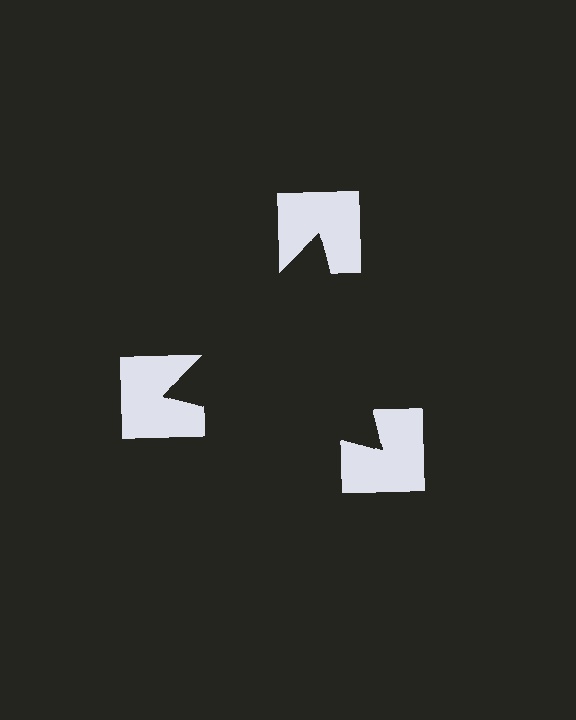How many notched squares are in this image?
There are 3 — one at each vertex of the illusory triangle.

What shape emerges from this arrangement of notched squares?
An illusory triangle — its edges are inferred from the aligned wedge cuts in the notched squares, not physically drawn.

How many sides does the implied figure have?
3 sides.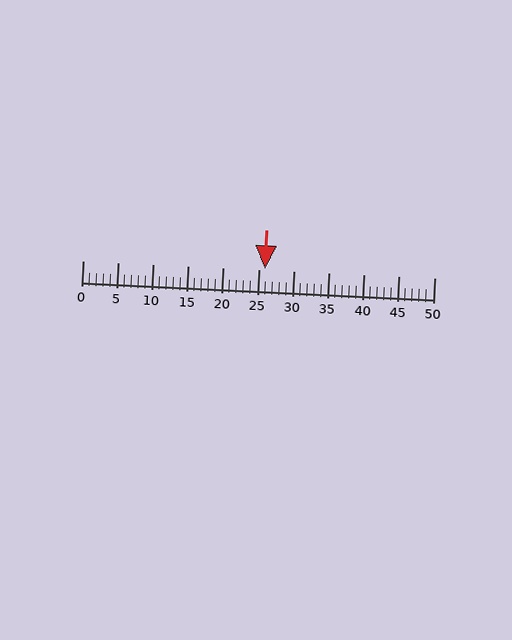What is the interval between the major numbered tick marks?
The major tick marks are spaced 5 units apart.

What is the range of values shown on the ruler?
The ruler shows values from 0 to 50.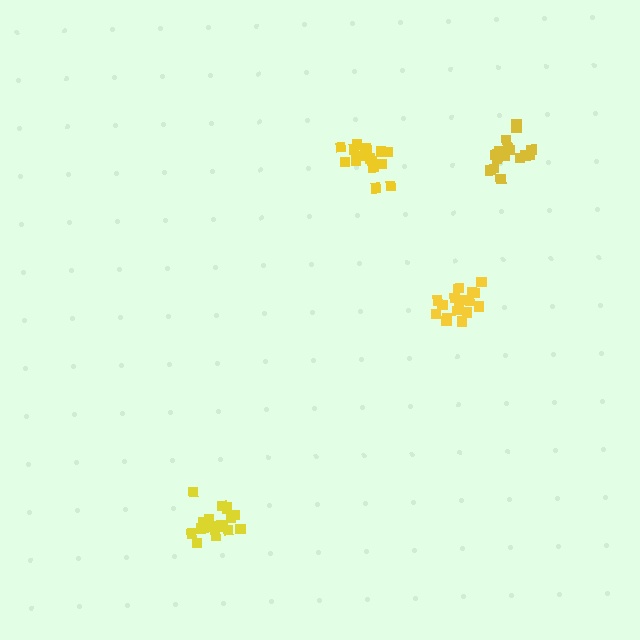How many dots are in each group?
Group 1: 18 dots, Group 2: 16 dots, Group 3: 17 dots, Group 4: 17 dots (68 total).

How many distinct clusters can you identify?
There are 4 distinct clusters.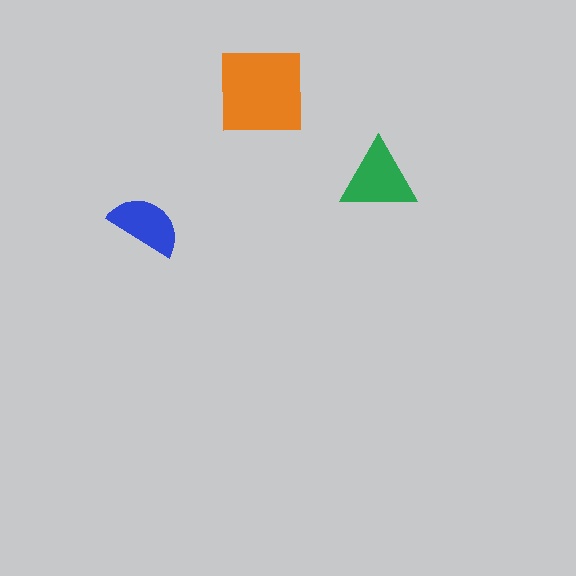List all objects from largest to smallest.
The orange square, the green triangle, the blue semicircle.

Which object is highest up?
The orange square is topmost.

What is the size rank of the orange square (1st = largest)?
1st.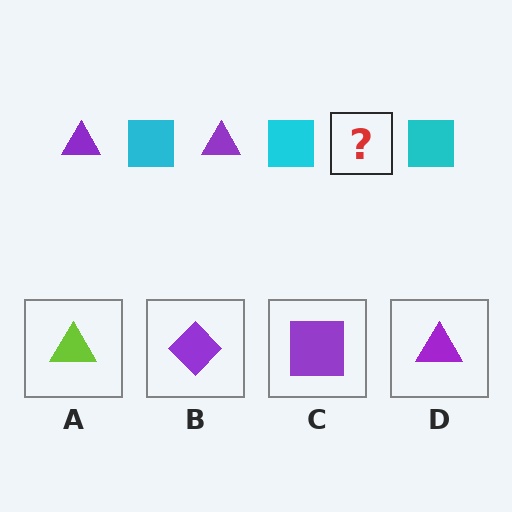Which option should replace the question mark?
Option D.